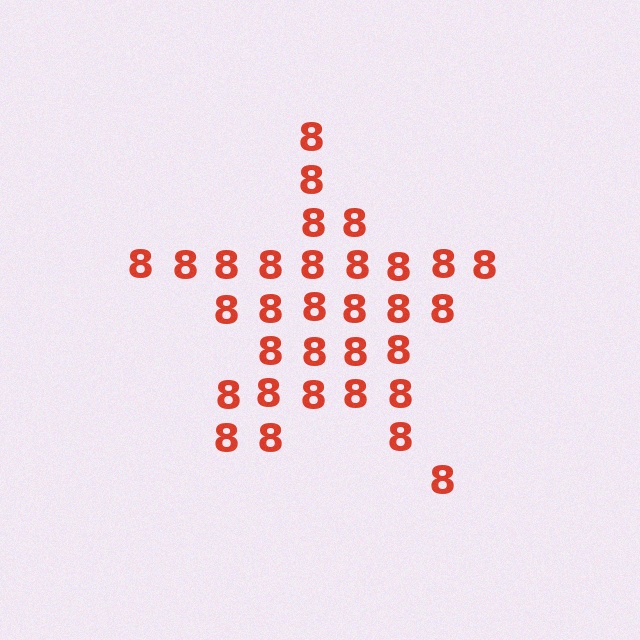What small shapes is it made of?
It is made of small digit 8's.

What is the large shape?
The large shape is a star.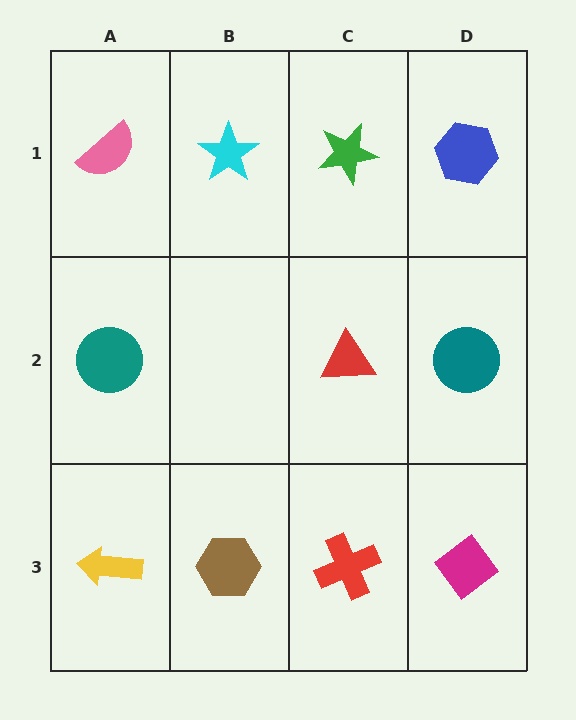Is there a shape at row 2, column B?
No, that cell is empty.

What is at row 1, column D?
A blue hexagon.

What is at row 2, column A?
A teal circle.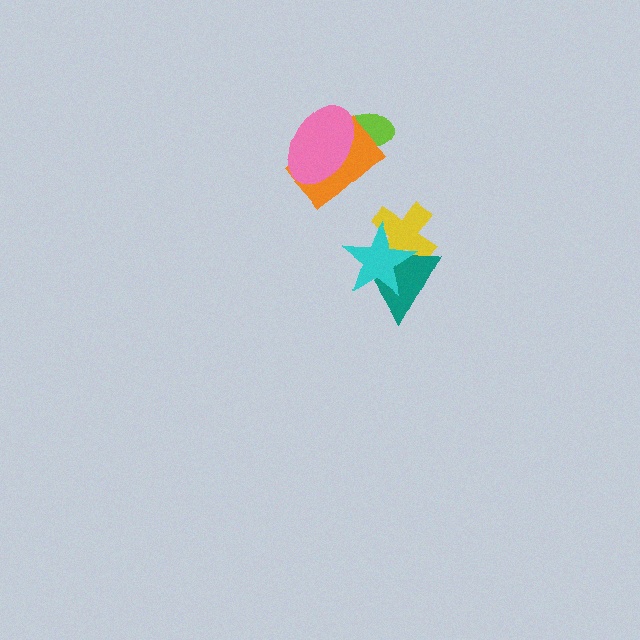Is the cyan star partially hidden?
No, no other shape covers it.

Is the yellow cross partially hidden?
Yes, it is partially covered by another shape.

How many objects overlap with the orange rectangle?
2 objects overlap with the orange rectangle.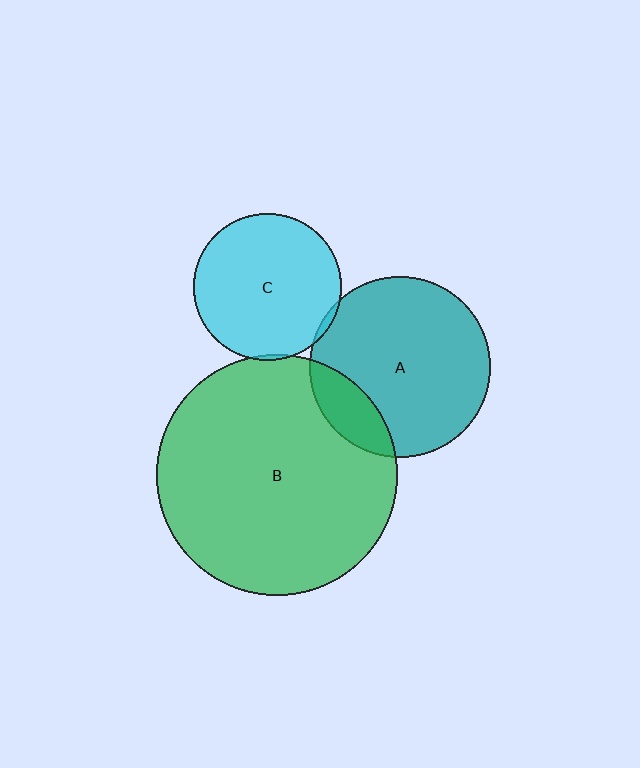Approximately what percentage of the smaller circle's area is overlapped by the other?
Approximately 5%.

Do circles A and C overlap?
Yes.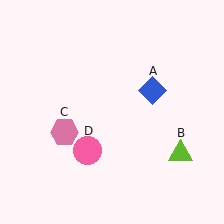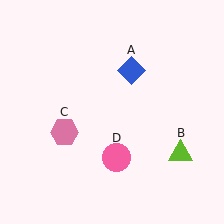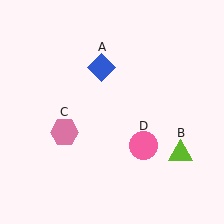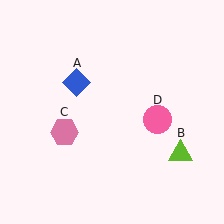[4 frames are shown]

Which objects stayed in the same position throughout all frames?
Lime triangle (object B) and pink hexagon (object C) remained stationary.